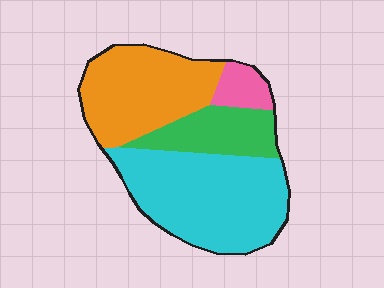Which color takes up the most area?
Cyan, at roughly 45%.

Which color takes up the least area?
Pink, at roughly 5%.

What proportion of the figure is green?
Green takes up about one sixth (1/6) of the figure.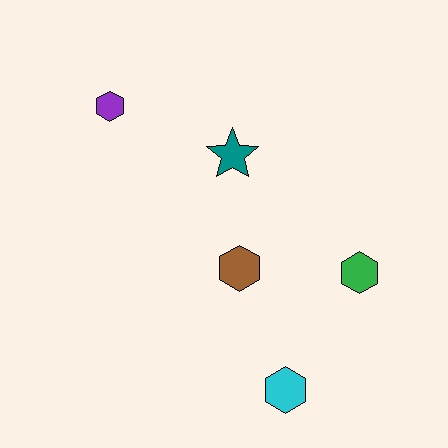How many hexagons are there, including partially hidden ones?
There are 4 hexagons.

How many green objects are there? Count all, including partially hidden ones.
There is 1 green object.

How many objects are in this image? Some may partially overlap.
There are 5 objects.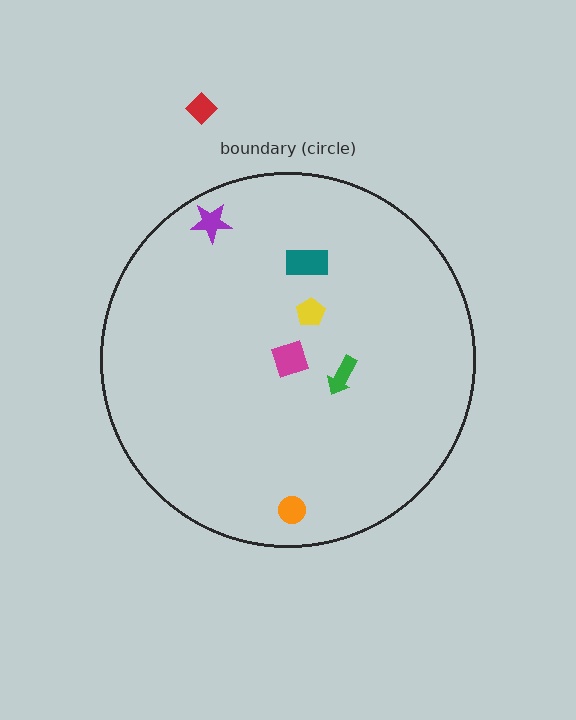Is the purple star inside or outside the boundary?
Inside.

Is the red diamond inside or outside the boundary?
Outside.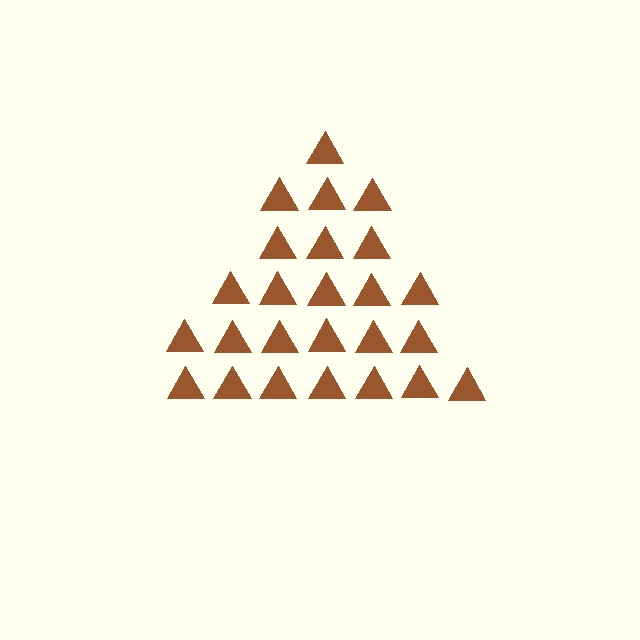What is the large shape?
The large shape is a triangle.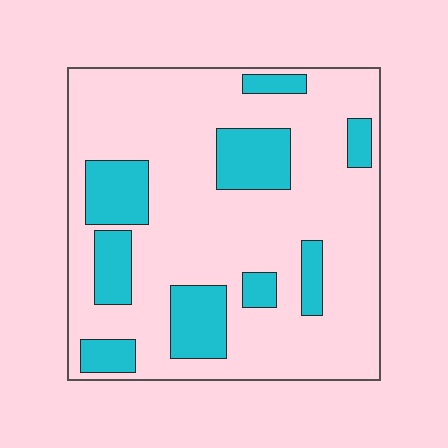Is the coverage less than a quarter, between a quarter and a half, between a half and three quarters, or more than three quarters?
Less than a quarter.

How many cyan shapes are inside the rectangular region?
9.